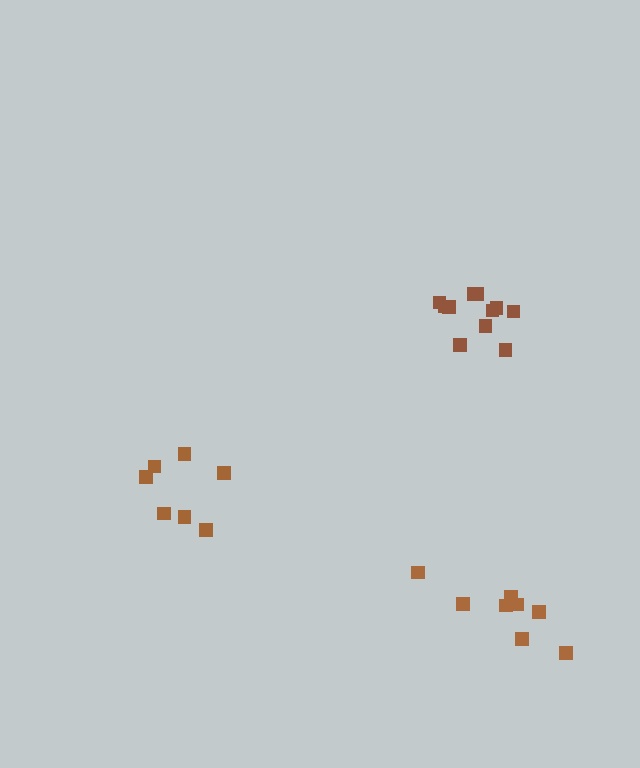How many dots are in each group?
Group 1: 7 dots, Group 2: 11 dots, Group 3: 9 dots (27 total).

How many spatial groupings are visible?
There are 3 spatial groupings.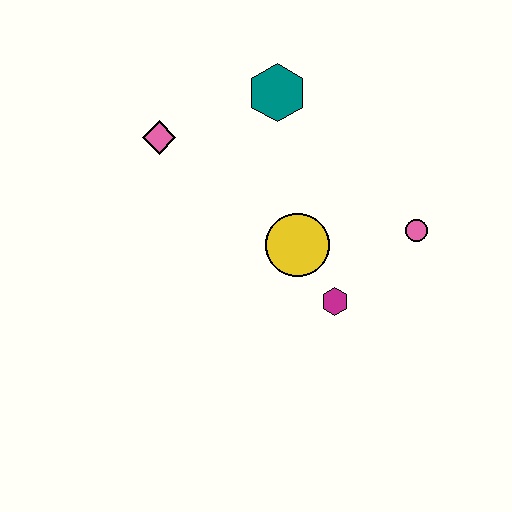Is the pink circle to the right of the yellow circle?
Yes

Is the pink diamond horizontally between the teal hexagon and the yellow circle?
No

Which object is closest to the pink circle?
The magenta hexagon is closest to the pink circle.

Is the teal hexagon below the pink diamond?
No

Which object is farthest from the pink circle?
The pink diamond is farthest from the pink circle.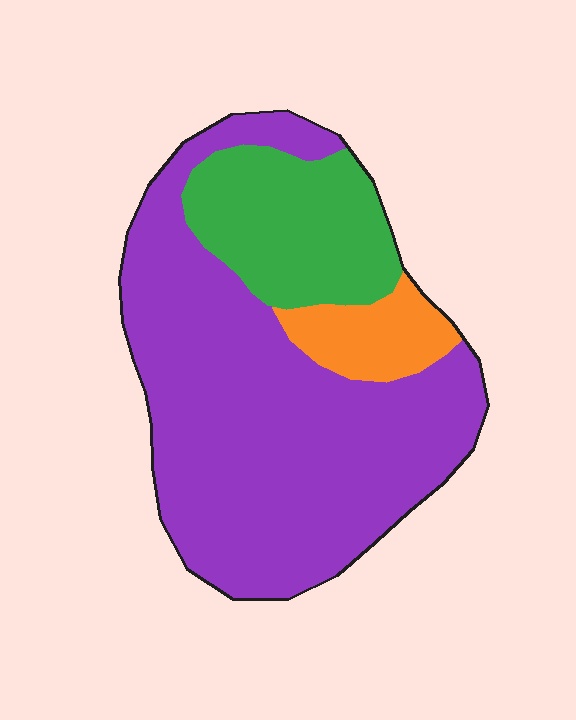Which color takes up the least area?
Orange, at roughly 10%.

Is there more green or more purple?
Purple.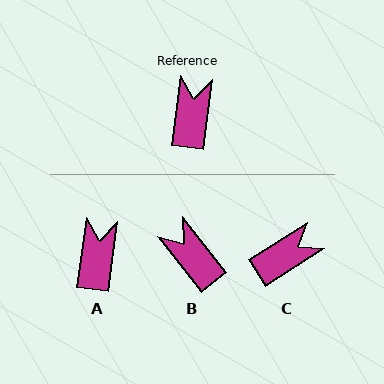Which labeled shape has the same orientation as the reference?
A.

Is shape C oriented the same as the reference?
No, it is off by about 50 degrees.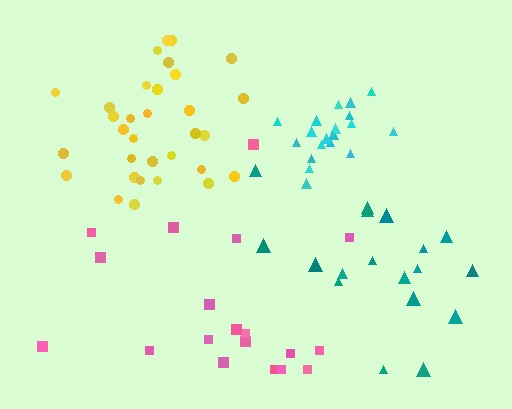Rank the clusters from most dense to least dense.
cyan, yellow, teal, pink.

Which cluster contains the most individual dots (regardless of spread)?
Yellow (32).